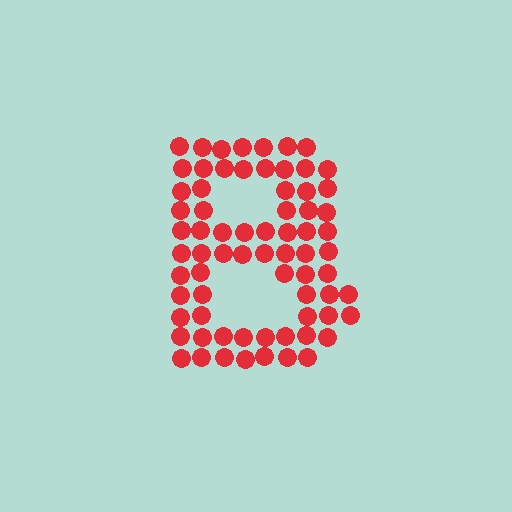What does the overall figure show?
The overall figure shows the letter B.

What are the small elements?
The small elements are circles.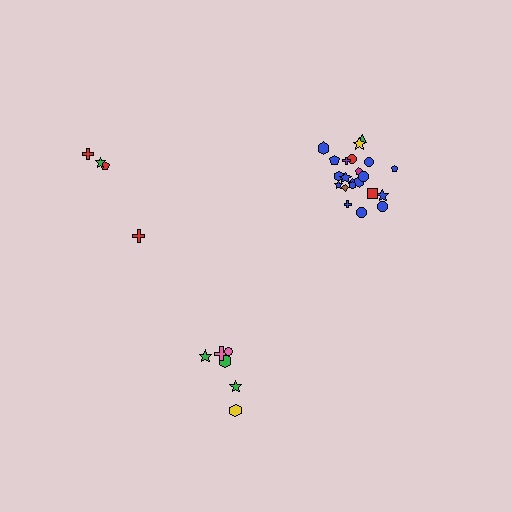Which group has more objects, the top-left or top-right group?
The top-right group.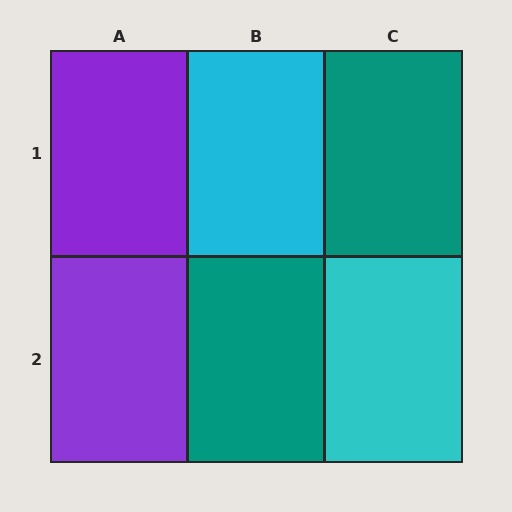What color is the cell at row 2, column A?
Purple.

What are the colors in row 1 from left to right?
Purple, cyan, teal.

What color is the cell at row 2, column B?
Teal.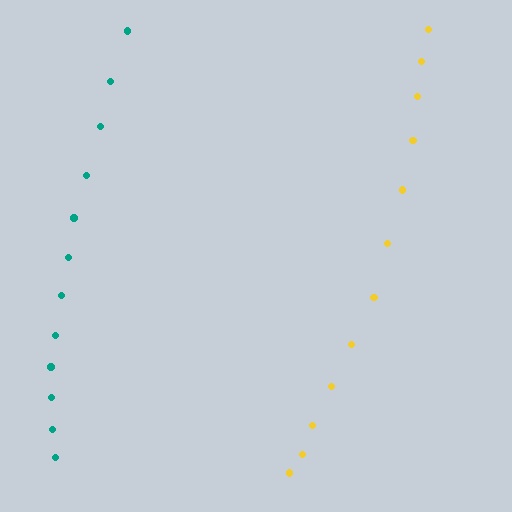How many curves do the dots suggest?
There are 2 distinct paths.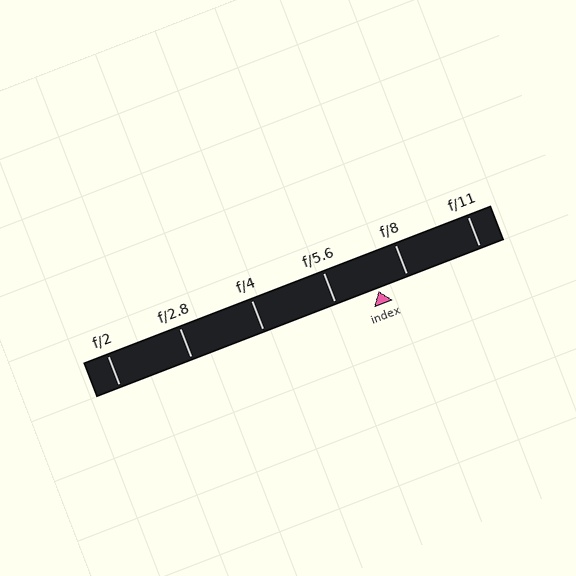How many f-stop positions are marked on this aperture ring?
There are 6 f-stop positions marked.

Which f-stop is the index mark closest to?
The index mark is closest to f/8.